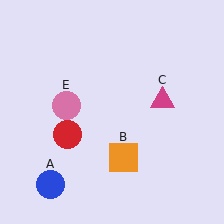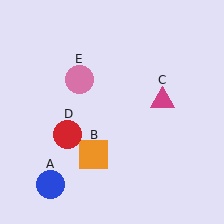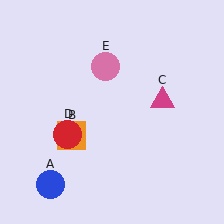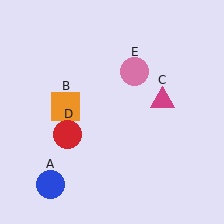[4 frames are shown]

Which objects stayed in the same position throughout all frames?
Blue circle (object A) and magenta triangle (object C) and red circle (object D) remained stationary.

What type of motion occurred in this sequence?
The orange square (object B), pink circle (object E) rotated clockwise around the center of the scene.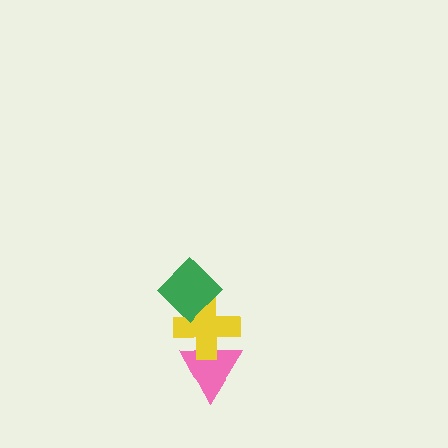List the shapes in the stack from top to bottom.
From top to bottom: the green diamond, the yellow cross, the pink triangle.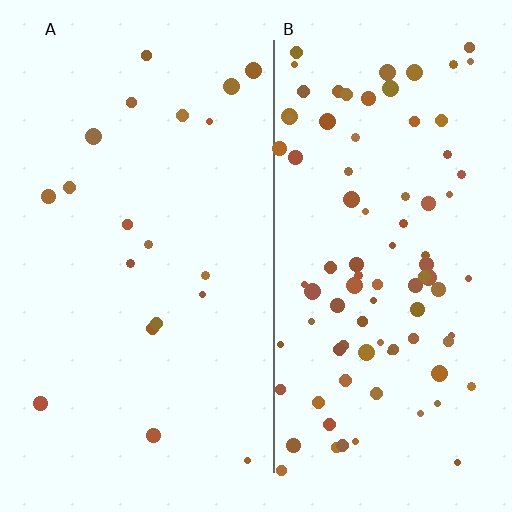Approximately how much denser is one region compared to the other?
Approximately 4.6× — region B over region A.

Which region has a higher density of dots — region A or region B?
B (the right).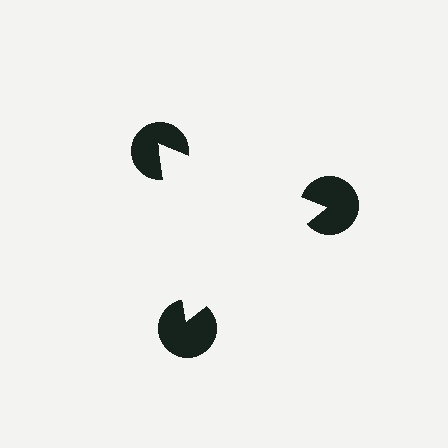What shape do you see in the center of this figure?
An illusory triangle — its edges are inferred from the aligned wedge cuts in the pac-man discs, not physically drawn.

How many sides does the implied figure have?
3 sides.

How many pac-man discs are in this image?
There are 3 — one at each vertex of the illusory triangle.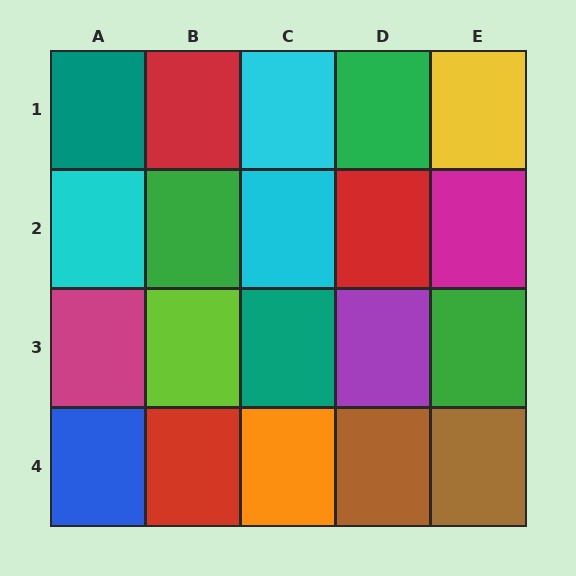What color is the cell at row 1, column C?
Cyan.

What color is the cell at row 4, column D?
Brown.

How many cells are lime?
1 cell is lime.